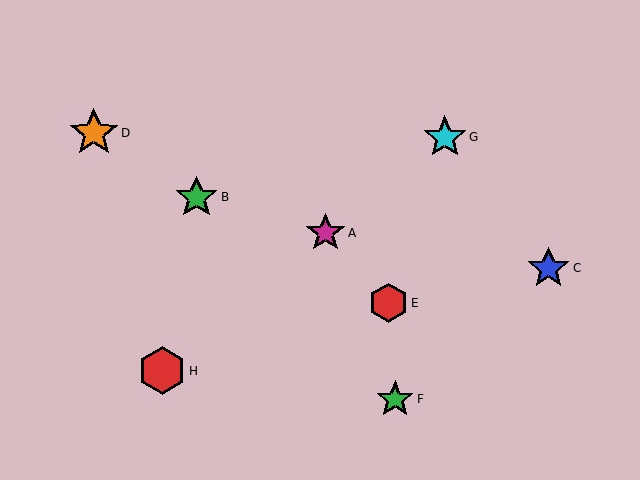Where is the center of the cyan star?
The center of the cyan star is at (445, 137).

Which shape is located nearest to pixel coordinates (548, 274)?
The blue star (labeled C) at (549, 268) is nearest to that location.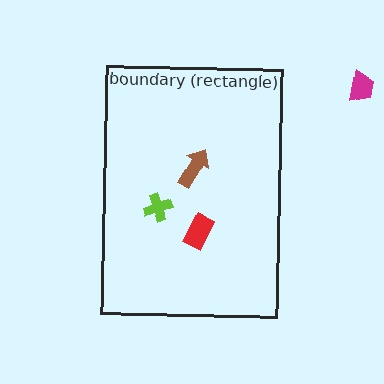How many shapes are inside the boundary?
3 inside, 1 outside.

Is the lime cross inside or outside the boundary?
Inside.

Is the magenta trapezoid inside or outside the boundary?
Outside.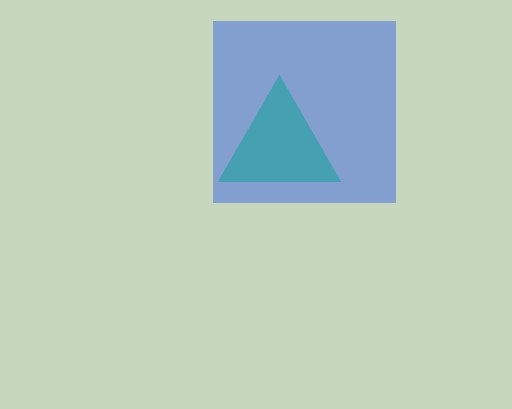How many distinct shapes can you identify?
There are 2 distinct shapes: a blue square, a teal triangle.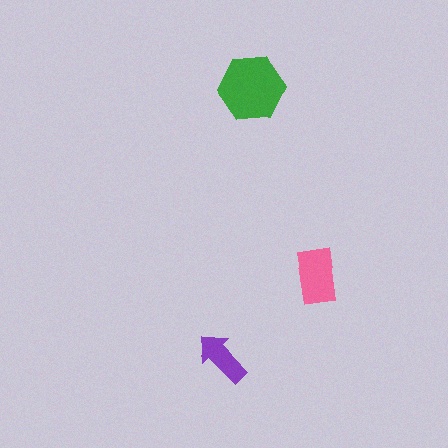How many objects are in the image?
There are 3 objects in the image.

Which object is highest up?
The green hexagon is topmost.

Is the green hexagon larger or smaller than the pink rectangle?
Larger.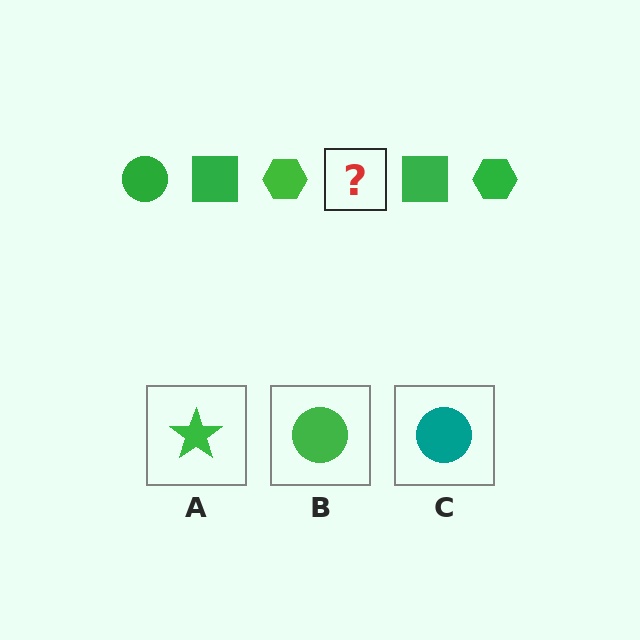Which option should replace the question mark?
Option B.